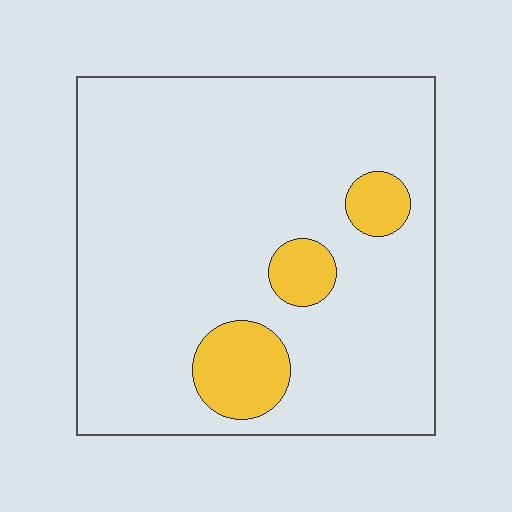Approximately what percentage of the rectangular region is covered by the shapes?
Approximately 10%.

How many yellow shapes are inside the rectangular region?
3.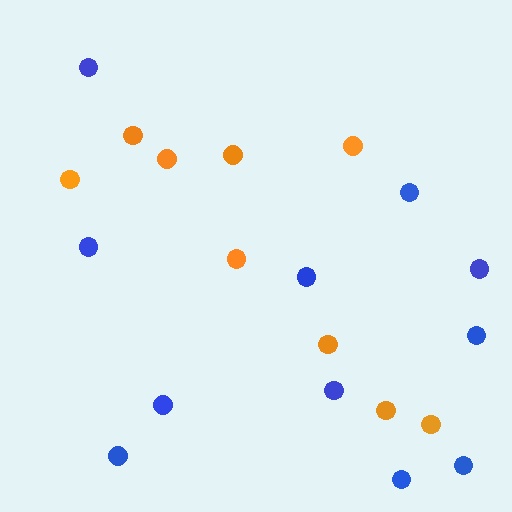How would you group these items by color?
There are 2 groups: one group of blue circles (11) and one group of orange circles (9).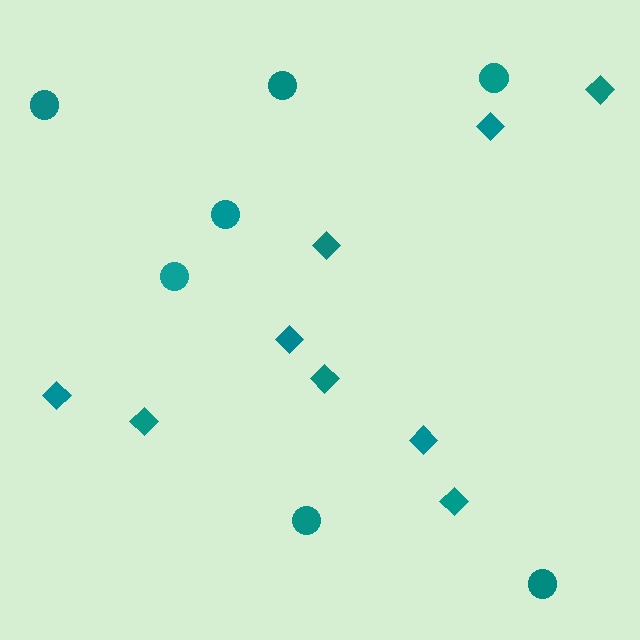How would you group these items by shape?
There are 2 groups: one group of diamonds (9) and one group of circles (7).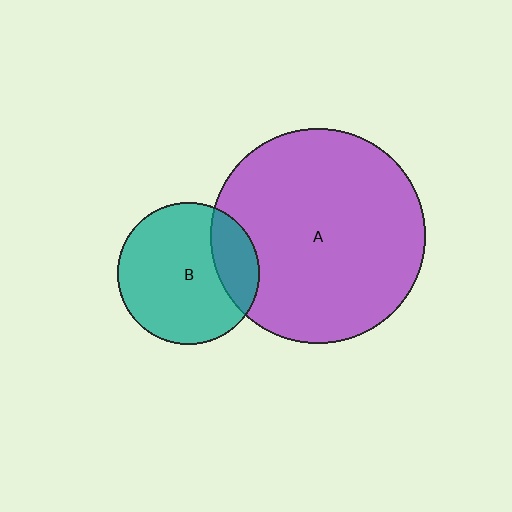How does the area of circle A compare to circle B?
Approximately 2.3 times.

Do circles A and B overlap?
Yes.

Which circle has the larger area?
Circle A (purple).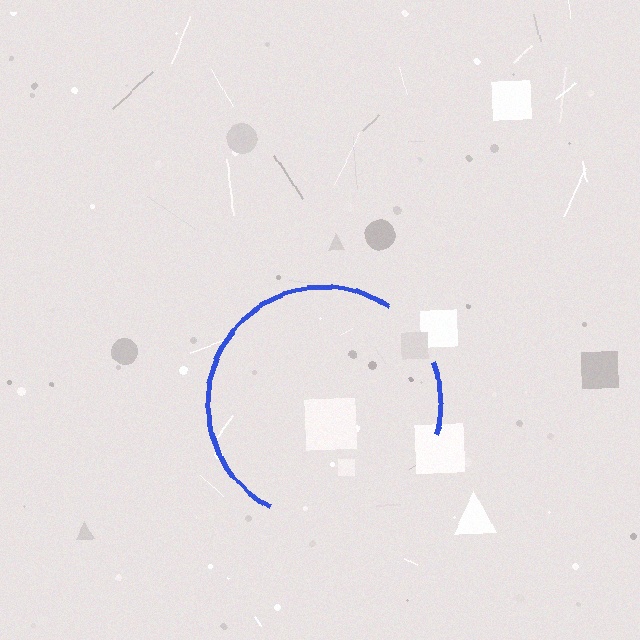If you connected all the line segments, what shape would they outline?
They would outline a circle.